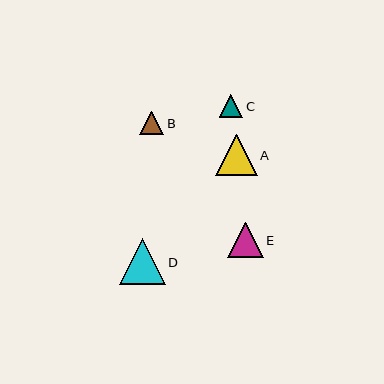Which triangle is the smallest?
Triangle C is the smallest with a size of approximately 23 pixels.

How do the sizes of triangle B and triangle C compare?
Triangle B and triangle C are approximately the same size.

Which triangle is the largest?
Triangle D is the largest with a size of approximately 46 pixels.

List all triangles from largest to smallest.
From largest to smallest: D, A, E, B, C.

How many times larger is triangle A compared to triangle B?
Triangle A is approximately 1.8 times the size of triangle B.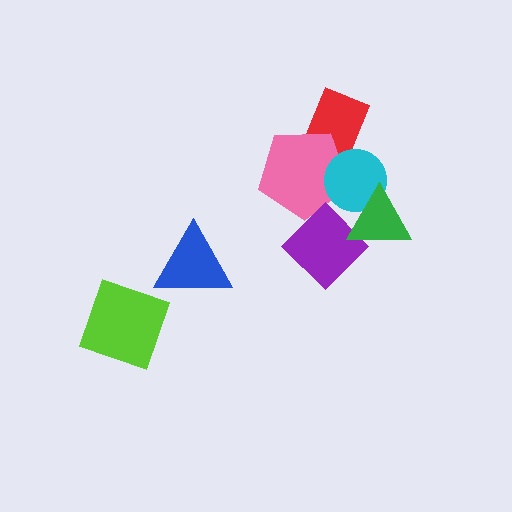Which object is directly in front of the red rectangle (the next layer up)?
The pink pentagon is directly in front of the red rectangle.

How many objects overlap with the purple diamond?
2 objects overlap with the purple diamond.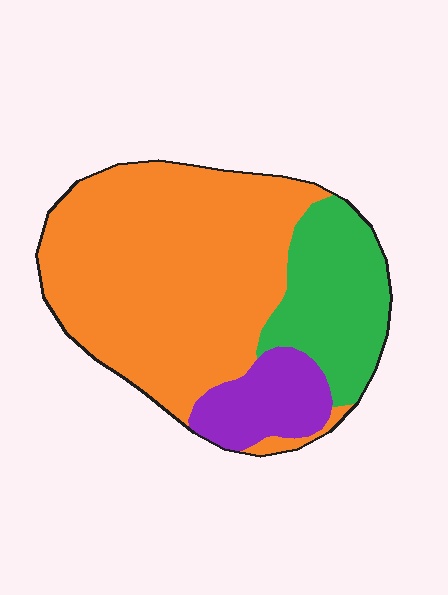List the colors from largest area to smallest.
From largest to smallest: orange, green, purple.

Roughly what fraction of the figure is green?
Green takes up about one fifth (1/5) of the figure.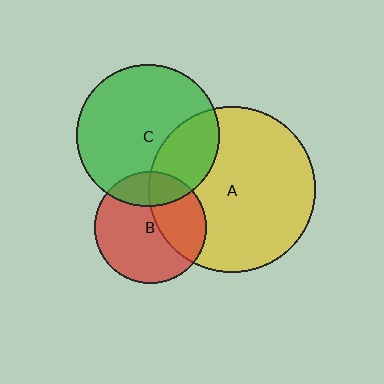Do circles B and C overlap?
Yes.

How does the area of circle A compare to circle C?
Approximately 1.4 times.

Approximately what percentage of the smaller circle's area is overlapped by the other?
Approximately 20%.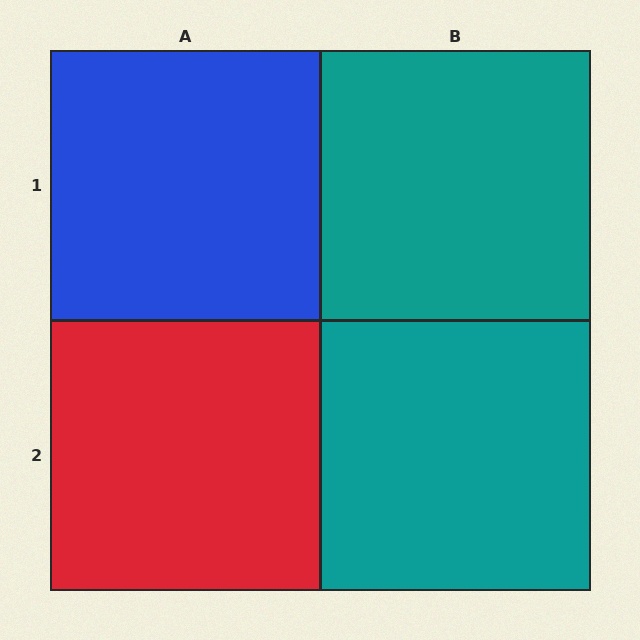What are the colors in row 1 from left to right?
Blue, teal.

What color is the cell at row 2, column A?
Red.